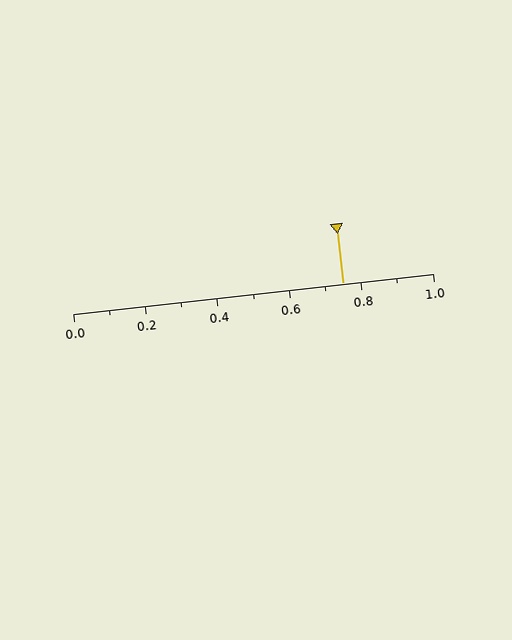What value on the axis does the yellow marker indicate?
The marker indicates approximately 0.75.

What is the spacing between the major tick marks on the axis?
The major ticks are spaced 0.2 apart.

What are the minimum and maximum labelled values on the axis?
The axis runs from 0.0 to 1.0.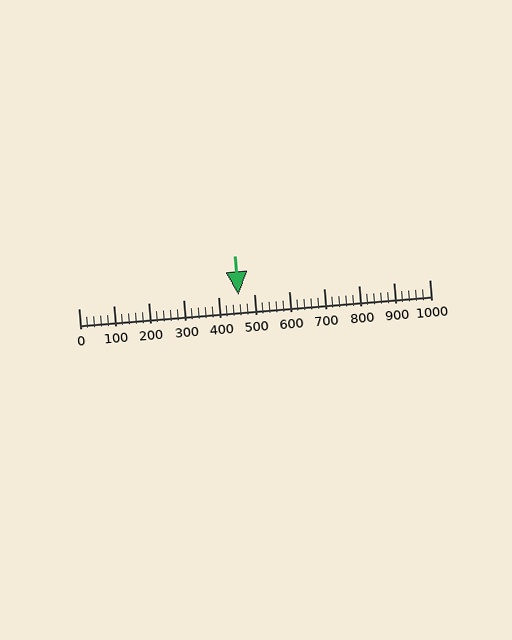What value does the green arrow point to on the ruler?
The green arrow points to approximately 455.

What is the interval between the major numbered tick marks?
The major tick marks are spaced 100 units apart.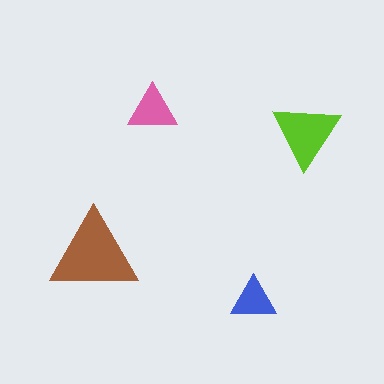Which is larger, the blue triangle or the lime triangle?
The lime one.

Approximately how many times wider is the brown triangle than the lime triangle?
About 1.5 times wider.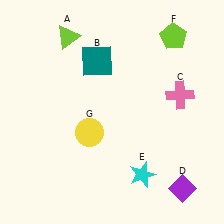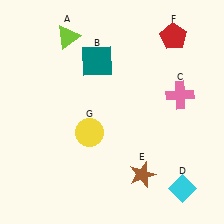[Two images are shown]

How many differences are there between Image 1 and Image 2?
There are 3 differences between the two images.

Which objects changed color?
D changed from purple to cyan. E changed from cyan to brown. F changed from lime to red.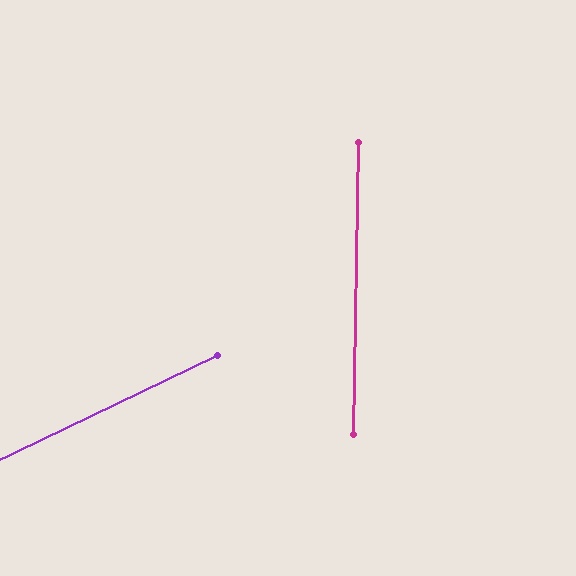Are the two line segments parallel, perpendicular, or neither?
Neither parallel nor perpendicular — they differ by about 64°.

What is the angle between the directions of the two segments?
Approximately 64 degrees.